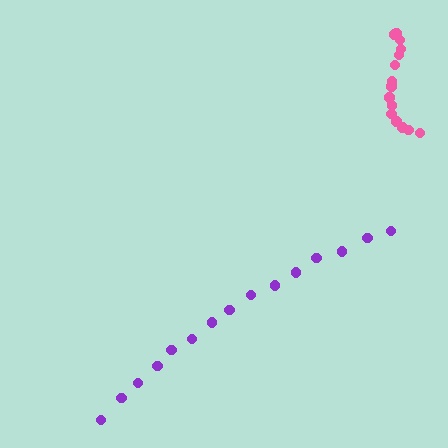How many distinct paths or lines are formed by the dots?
There are 2 distinct paths.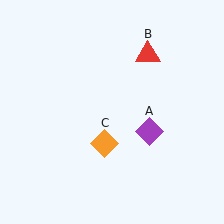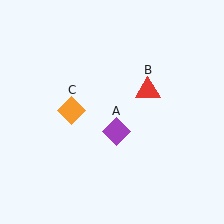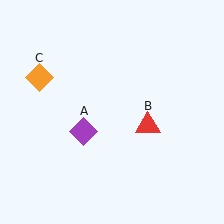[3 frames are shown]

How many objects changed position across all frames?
3 objects changed position: purple diamond (object A), red triangle (object B), orange diamond (object C).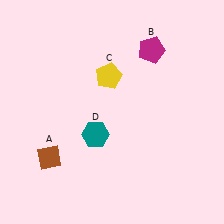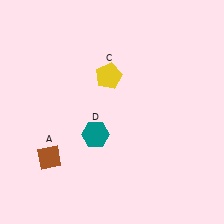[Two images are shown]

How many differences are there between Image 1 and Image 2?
There is 1 difference between the two images.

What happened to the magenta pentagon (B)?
The magenta pentagon (B) was removed in Image 2. It was in the top-right area of Image 1.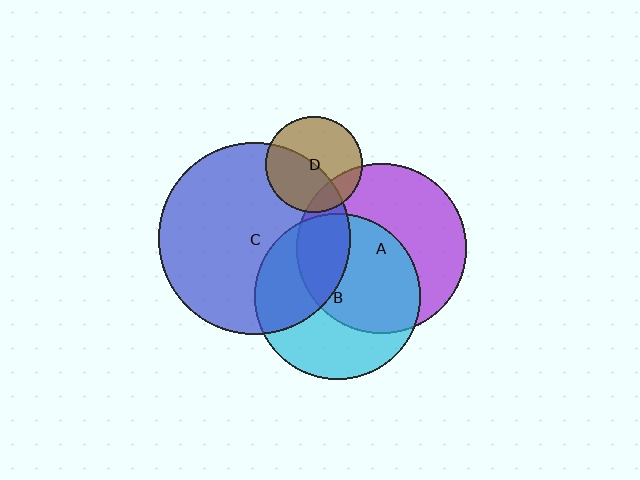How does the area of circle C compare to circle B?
Approximately 1.3 times.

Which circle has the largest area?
Circle C (blue).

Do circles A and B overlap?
Yes.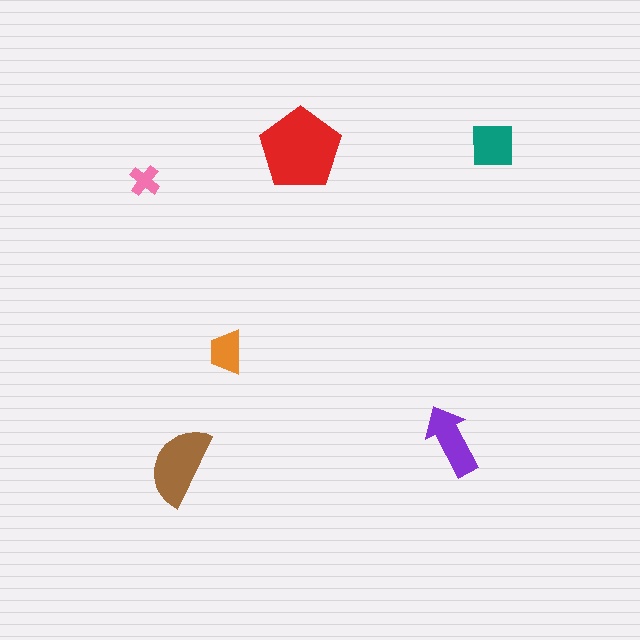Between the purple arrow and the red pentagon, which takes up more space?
The red pentagon.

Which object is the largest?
The red pentagon.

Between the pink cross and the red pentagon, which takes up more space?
The red pentagon.